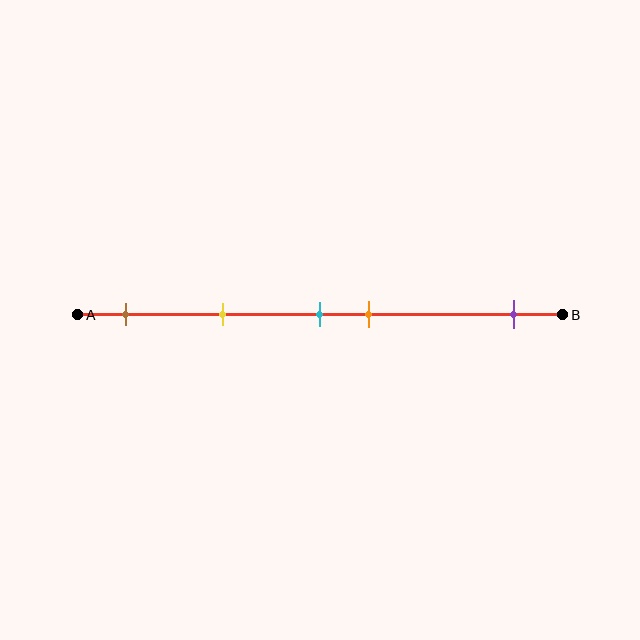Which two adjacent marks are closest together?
The cyan and orange marks are the closest adjacent pair.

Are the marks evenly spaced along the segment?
No, the marks are not evenly spaced.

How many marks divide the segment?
There are 5 marks dividing the segment.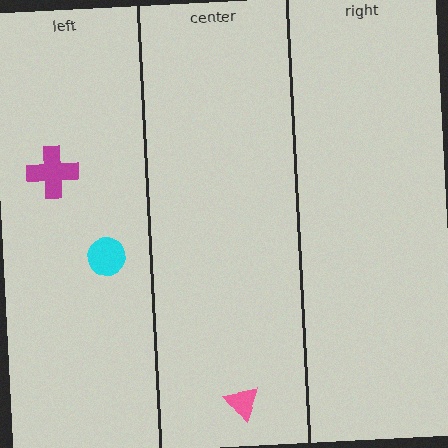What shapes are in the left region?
The magenta cross, the cyan circle.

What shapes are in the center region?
The pink triangle.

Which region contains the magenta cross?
The left region.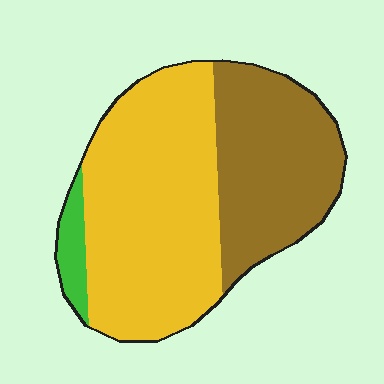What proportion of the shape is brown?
Brown takes up between a third and a half of the shape.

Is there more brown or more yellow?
Yellow.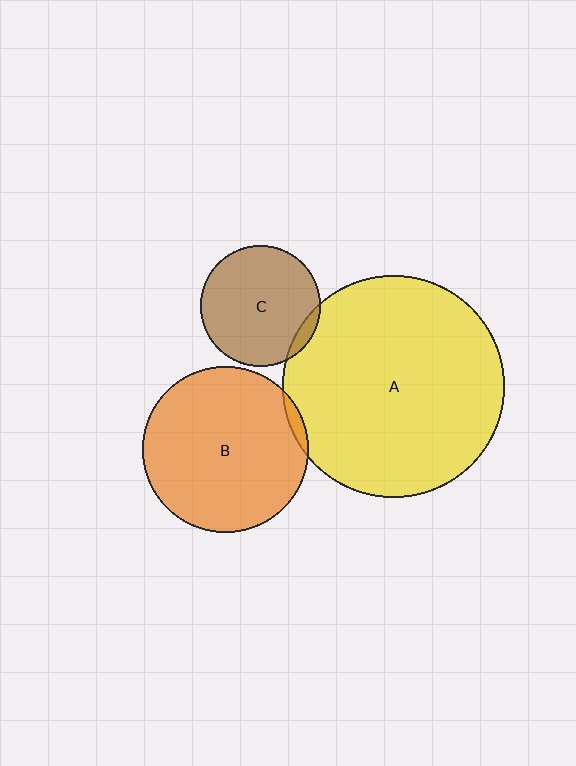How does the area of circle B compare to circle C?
Approximately 1.9 times.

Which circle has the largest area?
Circle A (yellow).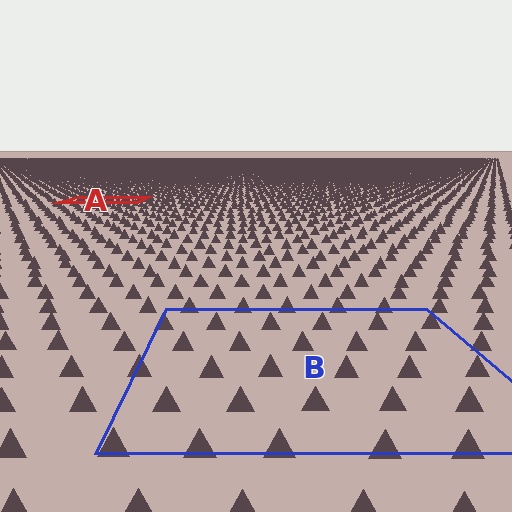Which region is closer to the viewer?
Region B is closer. The texture elements there are larger and more spread out.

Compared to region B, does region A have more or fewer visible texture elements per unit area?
Region A has more texture elements per unit area — they are packed more densely because it is farther away.